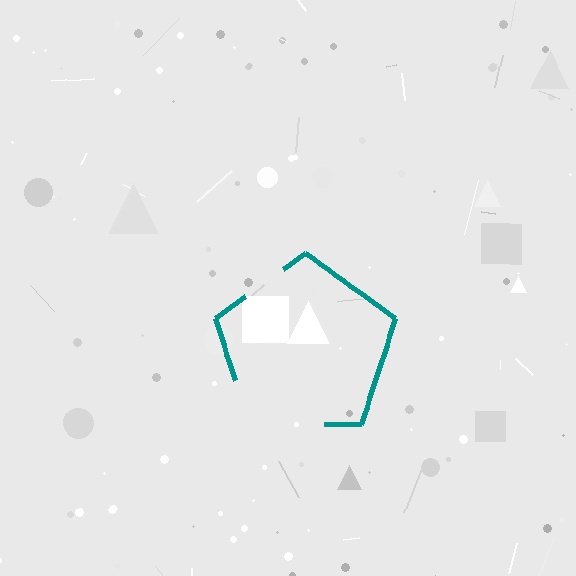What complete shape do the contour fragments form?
The contour fragments form a pentagon.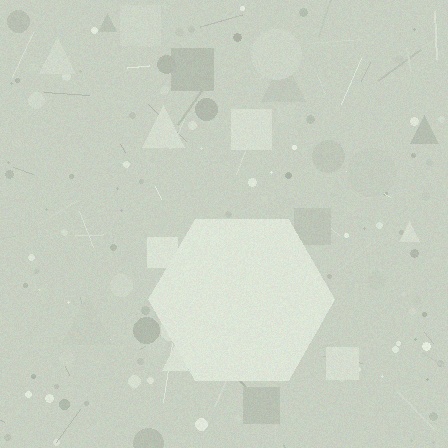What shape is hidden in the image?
A hexagon is hidden in the image.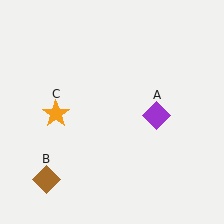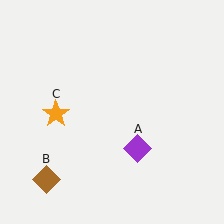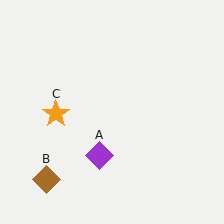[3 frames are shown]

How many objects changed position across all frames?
1 object changed position: purple diamond (object A).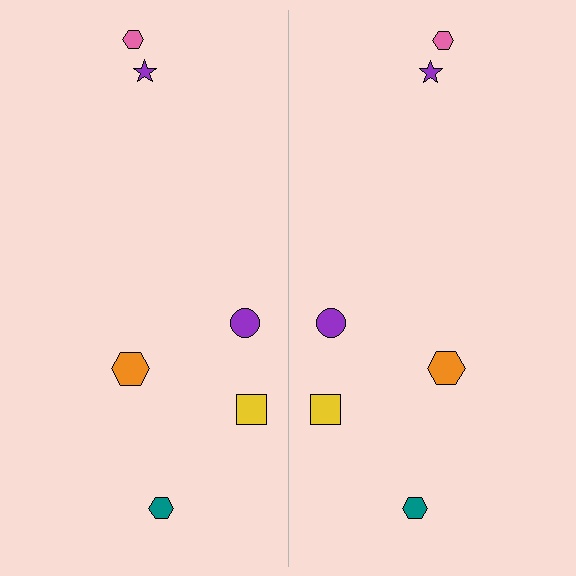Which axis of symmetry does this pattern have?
The pattern has a vertical axis of symmetry running through the center of the image.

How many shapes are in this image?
There are 12 shapes in this image.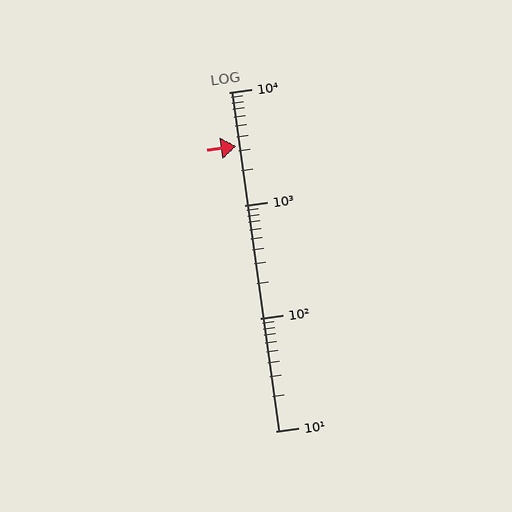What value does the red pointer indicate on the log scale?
The pointer indicates approximately 3300.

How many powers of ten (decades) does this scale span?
The scale spans 3 decades, from 10 to 10000.